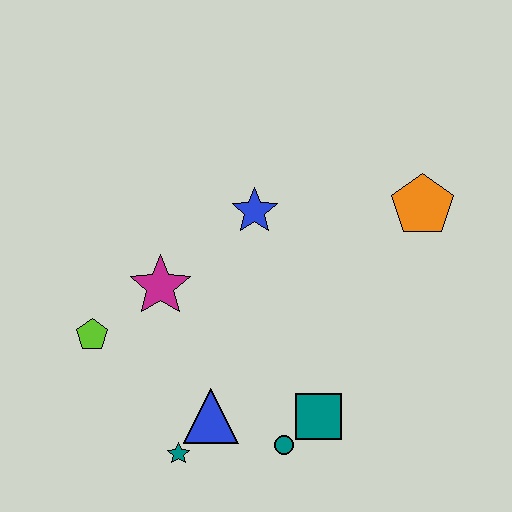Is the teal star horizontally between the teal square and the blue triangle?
No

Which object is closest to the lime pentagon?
The magenta star is closest to the lime pentagon.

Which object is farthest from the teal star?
The orange pentagon is farthest from the teal star.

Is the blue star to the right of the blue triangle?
Yes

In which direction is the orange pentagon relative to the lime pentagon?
The orange pentagon is to the right of the lime pentagon.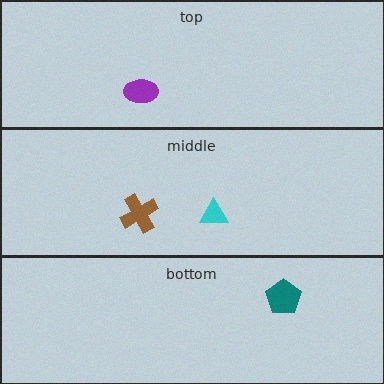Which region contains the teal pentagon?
The bottom region.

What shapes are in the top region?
The purple ellipse.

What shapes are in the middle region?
The cyan triangle, the brown cross.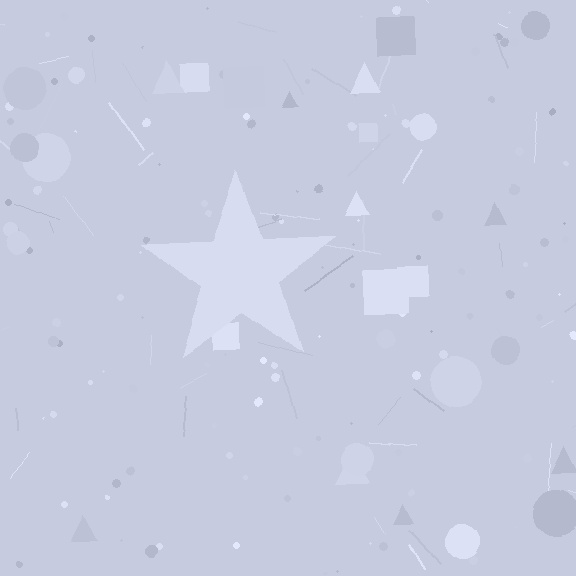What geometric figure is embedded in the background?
A star is embedded in the background.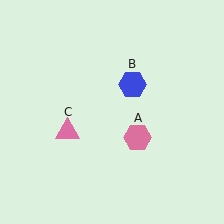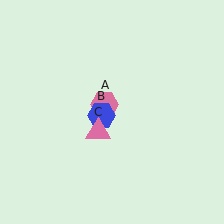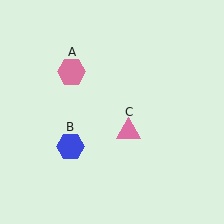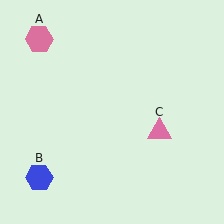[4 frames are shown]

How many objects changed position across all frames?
3 objects changed position: pink hexagon (object A), blue hexagon (object B), pink triangle (object C).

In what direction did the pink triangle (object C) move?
The pink triangle (object C) moved right.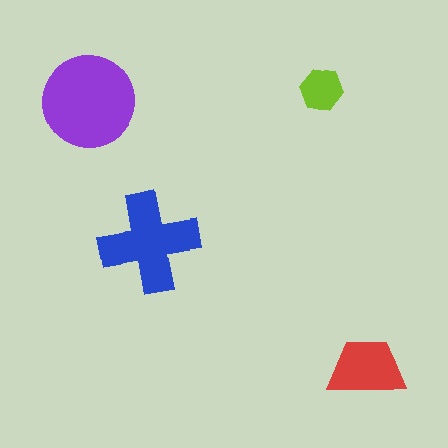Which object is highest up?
The lime hexagon is topmost.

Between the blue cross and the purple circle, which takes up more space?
The purple circle.